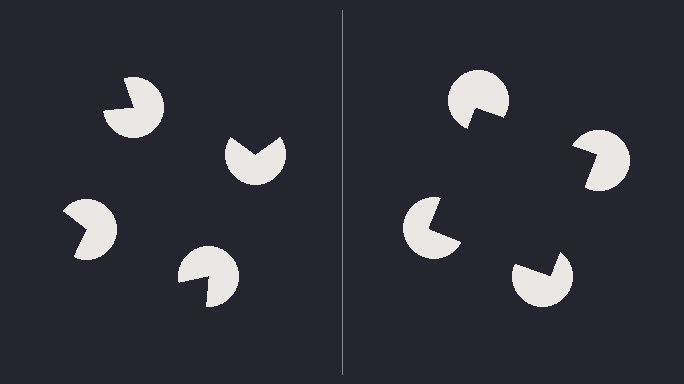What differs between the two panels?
The pac-man discs are positioned identically on both sides; only the wedge orientations differ. On the right they align to a square; on the left they are misaligned.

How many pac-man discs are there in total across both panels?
8 — 4 on each side.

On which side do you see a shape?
An illusory square appears on the right side. On the left side the wedge cuts are rotated, so no coherent shape forms.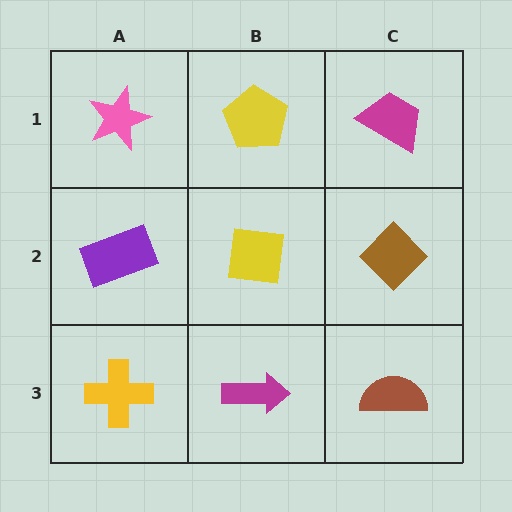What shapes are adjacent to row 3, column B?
A yellow square (row 2, column B), a yellow cross (row 3, column A), a brown semicircle (row 3, column C).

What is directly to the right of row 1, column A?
A yellow pentagon.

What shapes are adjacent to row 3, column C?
A brown diamond (row 2, column C), a magenta arrow (row 3, column B).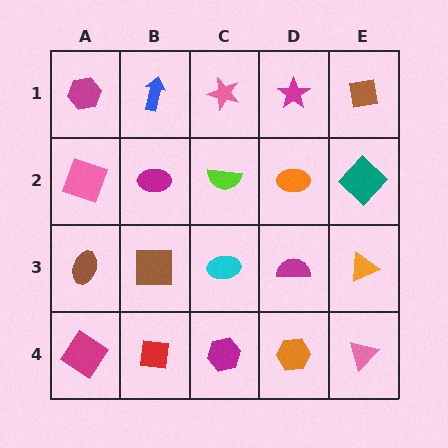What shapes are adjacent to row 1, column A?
A pink square (row 2, column A), a blue arrow (row 1, column B).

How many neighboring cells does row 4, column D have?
3.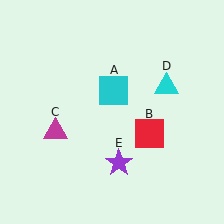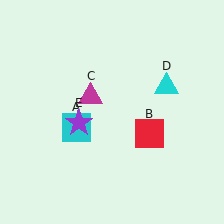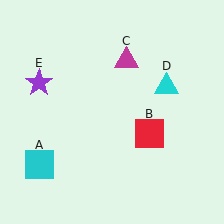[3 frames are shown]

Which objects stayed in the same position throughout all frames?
Red square (object B) and cyan triangle (object D) remained stationary.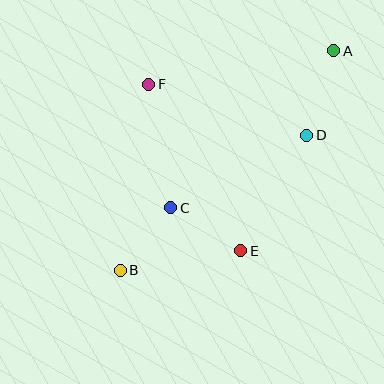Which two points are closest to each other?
Points B and C are closest to each other.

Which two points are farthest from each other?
Points A and B are farthest from each other.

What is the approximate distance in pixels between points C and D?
The distance between C and D is approximately 154 pixels.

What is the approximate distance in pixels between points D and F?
The distance between D and F is approximately 166 pixels.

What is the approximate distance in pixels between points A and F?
The distance between A and F is approximately 188 pixels.